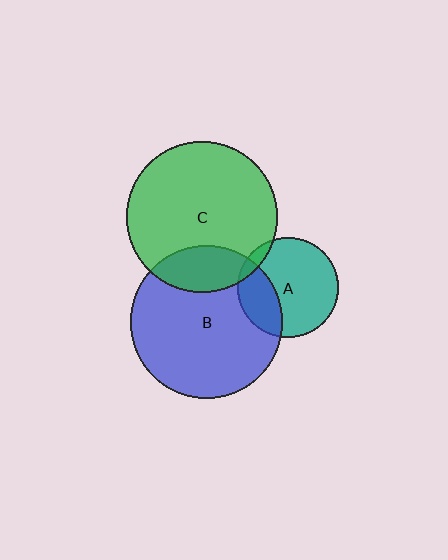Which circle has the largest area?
Circle B (blue).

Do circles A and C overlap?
Yes.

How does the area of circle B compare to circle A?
Approximately 2.3 times.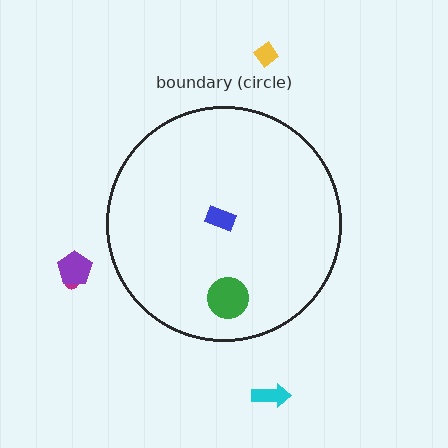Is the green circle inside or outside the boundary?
Inside.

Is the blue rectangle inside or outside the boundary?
Inside.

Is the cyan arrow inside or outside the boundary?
Outside.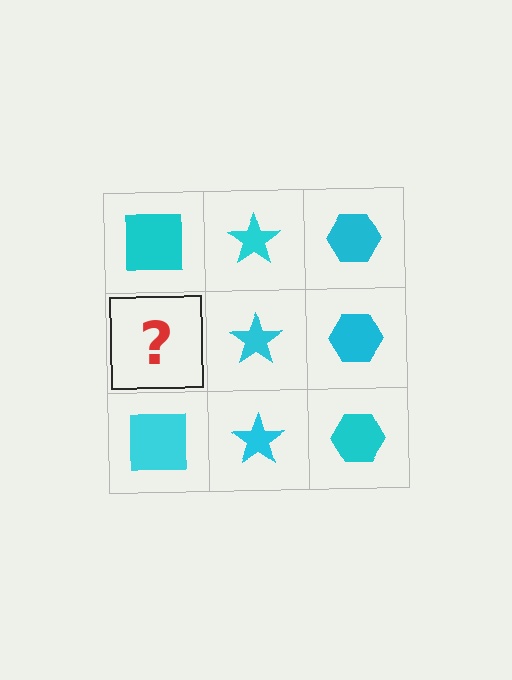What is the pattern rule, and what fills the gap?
The rule is that each column has a consistent shape. The gap should be filled with a cyan square.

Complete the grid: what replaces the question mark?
The question mark should be replaced with a cyan square.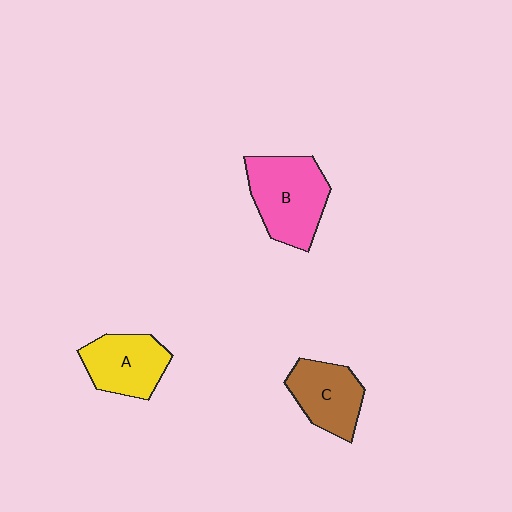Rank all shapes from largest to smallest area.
From largest to smallest: B (pink), A (yellow), C (brown).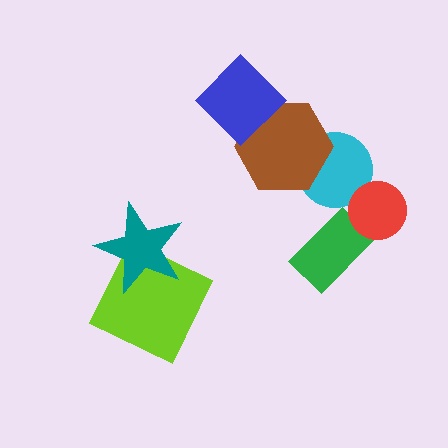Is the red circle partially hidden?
No, no other shape covers it.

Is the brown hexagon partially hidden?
Yes, it is partially covered by another shape.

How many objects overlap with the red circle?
1 object overlaps with the red circle.